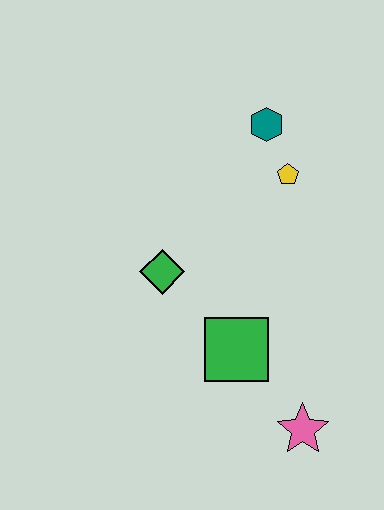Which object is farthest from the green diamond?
The pink star is farthest from the green diamond.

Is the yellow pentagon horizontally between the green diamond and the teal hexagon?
No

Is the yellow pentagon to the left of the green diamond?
No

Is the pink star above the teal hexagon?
No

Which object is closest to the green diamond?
The green square is closest to the green diamond.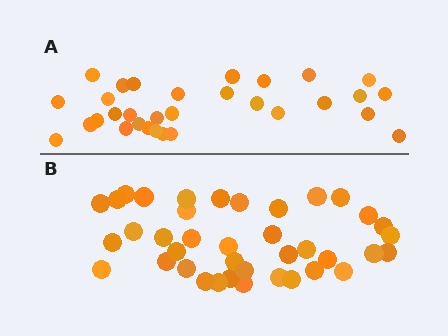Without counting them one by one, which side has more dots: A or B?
Region B (the bottom region) has more dots.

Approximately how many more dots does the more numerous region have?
Region B has roughly 8 or so more dots than region A.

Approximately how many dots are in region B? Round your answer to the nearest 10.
About 40 dots. (The exact count is 39, which rounds to 40.)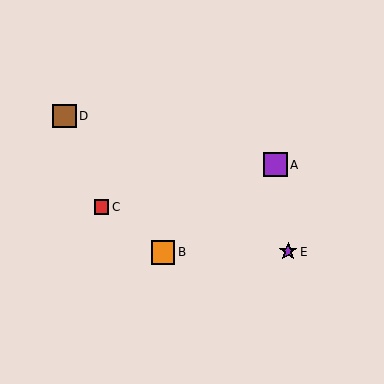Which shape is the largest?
The purple square (labeled A) is the largest.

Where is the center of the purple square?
The center of the purple square is at (275, 165).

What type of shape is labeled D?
Shape D is a brown square.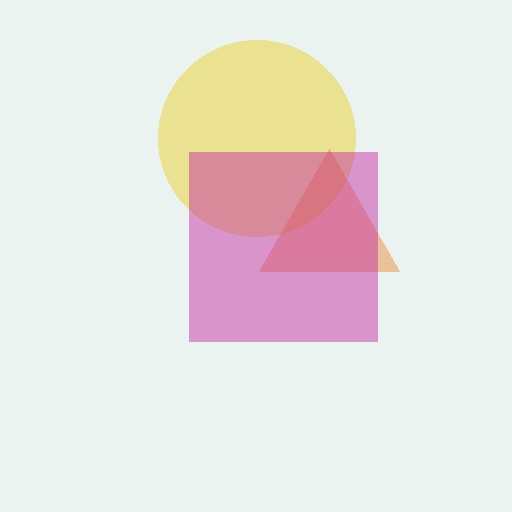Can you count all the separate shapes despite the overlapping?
Yes, there are 3 separate shapes.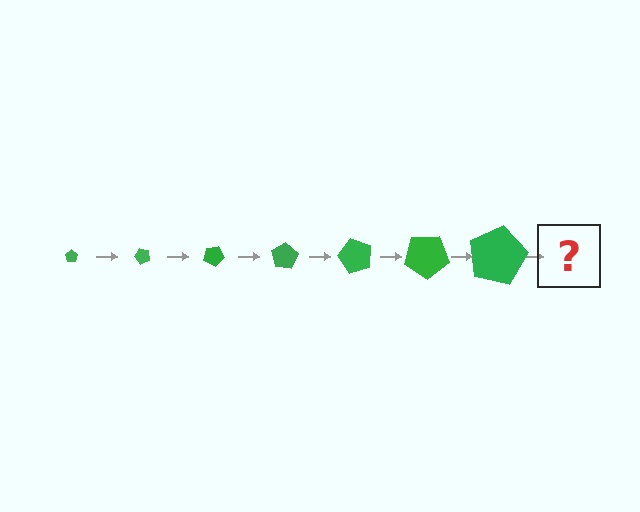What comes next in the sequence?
The next element should be a pentagon, larger than the previous one and rotated 350 degrees from the start.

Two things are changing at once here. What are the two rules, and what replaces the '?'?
The two rules are that the pentagon grows larger each step and it rotates 50 degrees each step. The '?' should be a pentagon, larger than the previous one and rotated 350 degrees from the start.